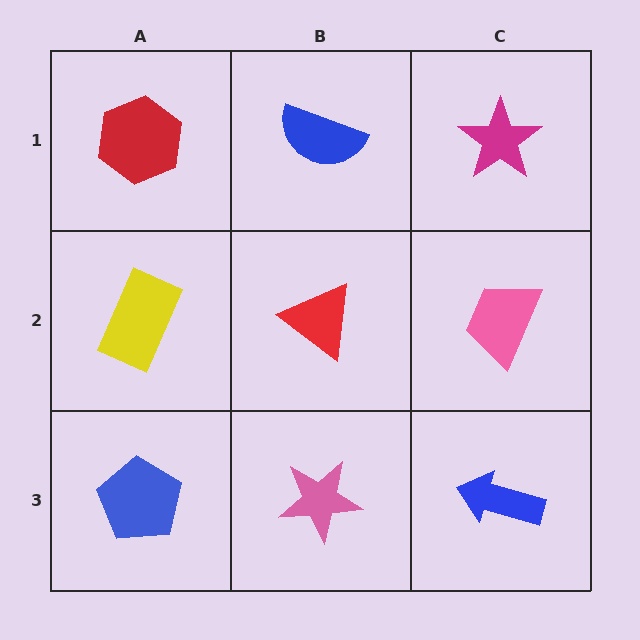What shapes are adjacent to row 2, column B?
A blue semicircle (row 1, column B), a pink star (row 3, column B), a yellow rectangle (row 2, column A), a pink trapezoid (row 2, column C).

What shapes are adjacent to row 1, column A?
A yellow rectangle (row 2, column A), a blue semicircle (row 1, column B).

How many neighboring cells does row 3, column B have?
3.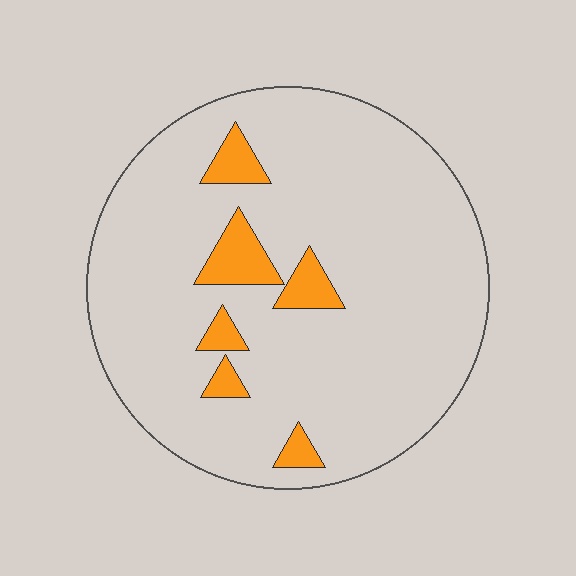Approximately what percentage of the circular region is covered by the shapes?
Approximately 10%.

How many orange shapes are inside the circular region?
6.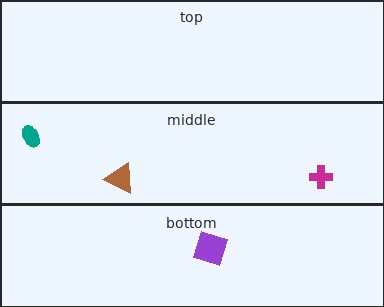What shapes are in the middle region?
The teal ellipse, the magenta cross, the brown triangle.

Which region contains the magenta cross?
The middle region.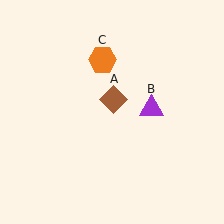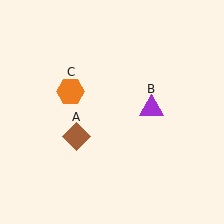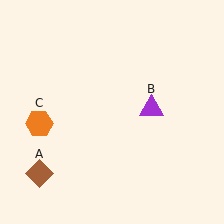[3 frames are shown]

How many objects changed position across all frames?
2 objects changed position: brown diamond (object A), orange hexagon (object C).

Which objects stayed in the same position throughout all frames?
Purple triangle (object B) remained stationary.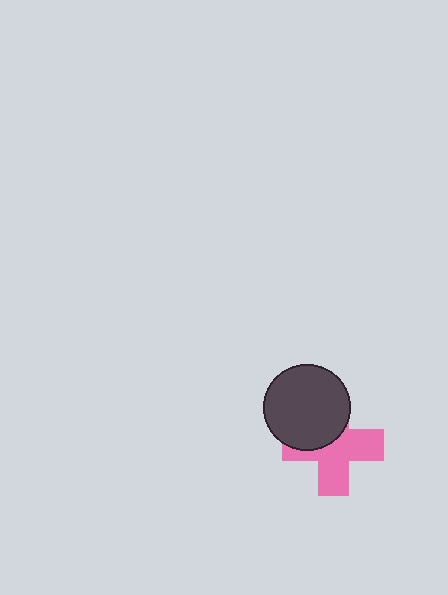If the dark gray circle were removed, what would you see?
You would see the complete pink cross.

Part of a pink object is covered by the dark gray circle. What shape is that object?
It is a cross.